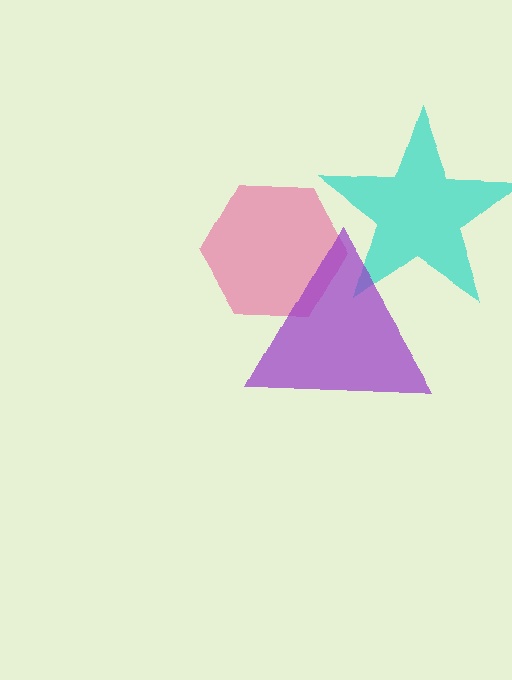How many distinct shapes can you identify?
There are 3 distinct shapes: a pink hexagon, a cyan star, a purple triangle.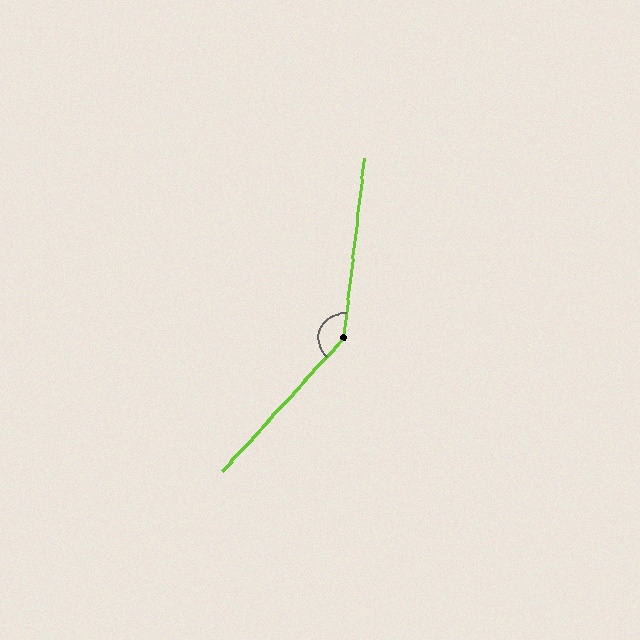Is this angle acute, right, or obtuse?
It is obtuse.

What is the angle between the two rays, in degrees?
Approximately 144 degrees.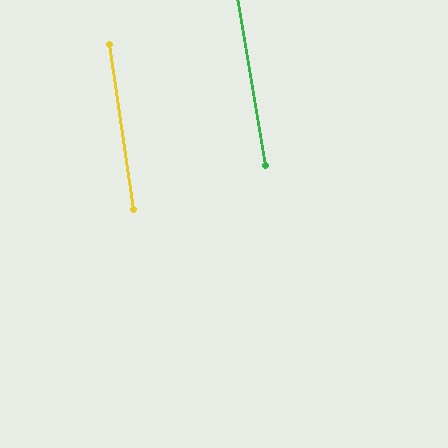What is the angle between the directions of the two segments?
Approximately 1 degree.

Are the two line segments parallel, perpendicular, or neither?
Parallel — their directions differ by only 1.0°.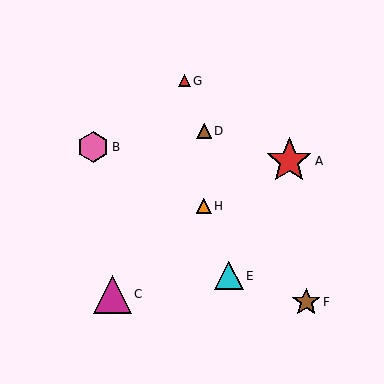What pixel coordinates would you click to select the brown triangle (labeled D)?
Click at (204, 131) to select the brown triangle D.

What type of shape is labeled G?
Shape G is a red triangle.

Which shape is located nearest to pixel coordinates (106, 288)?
The magenta triangle (labeled C) at (113, 294) is nearest to that location.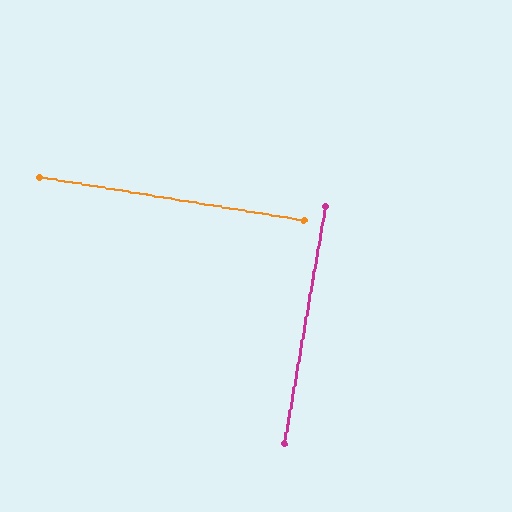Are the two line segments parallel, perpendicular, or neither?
Perpendicular — they meet at approximately 89°.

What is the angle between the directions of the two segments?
Approximately 89 degrees.